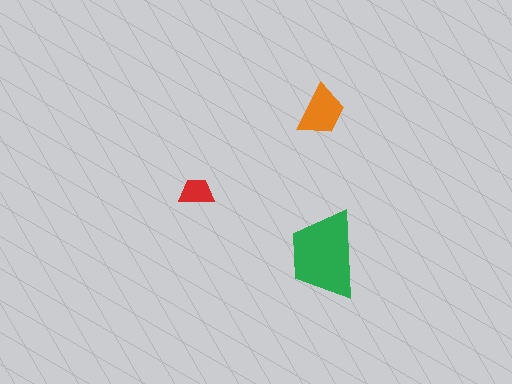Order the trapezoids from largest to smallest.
the green one, the orange one, the red one.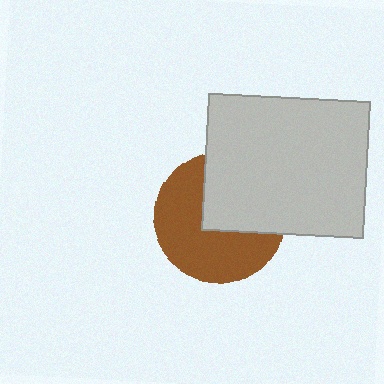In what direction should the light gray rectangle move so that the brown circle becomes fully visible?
The light gray rectangle should move toward the upper-right. That is the shortest direction to clear the overlap and leave the brown circle fully visible.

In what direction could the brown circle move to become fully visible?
The brown circle could move toward the lower-left. That would shift it out from behind the light gray rectangle entirely.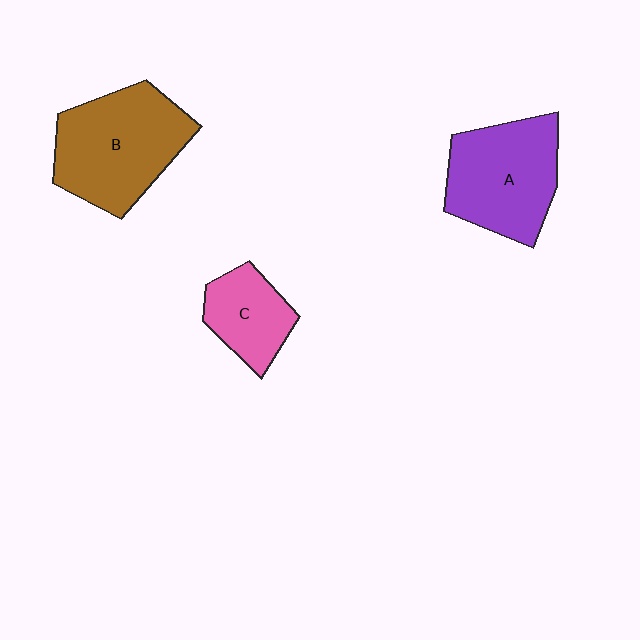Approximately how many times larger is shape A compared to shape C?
Approximately 1.7 times.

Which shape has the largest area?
Shape B (brown).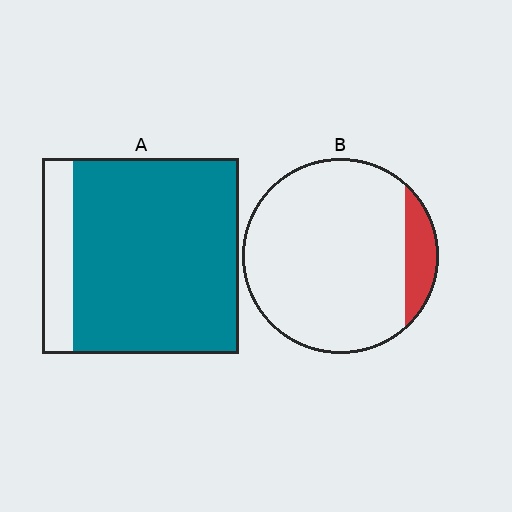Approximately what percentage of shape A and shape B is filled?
A is approximately 85% and B is approximately 10%.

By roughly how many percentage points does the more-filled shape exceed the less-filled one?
By roughly 75 percentage points (A over B).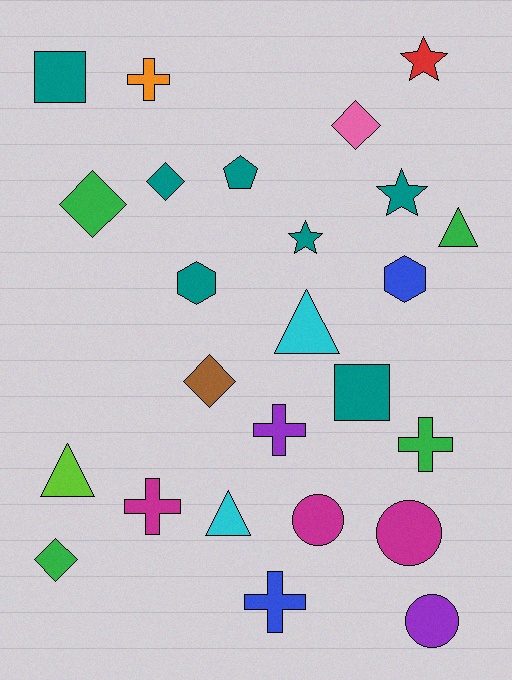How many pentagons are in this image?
There is 1 pentagon.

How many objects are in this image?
There are 25 objects.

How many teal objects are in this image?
There are 7 teal objects.